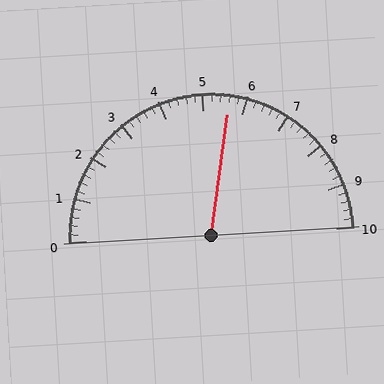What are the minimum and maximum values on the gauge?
The gauge ranges from 0 to 10.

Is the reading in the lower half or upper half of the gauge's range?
The reading is in the upper half of the range (0 to 10).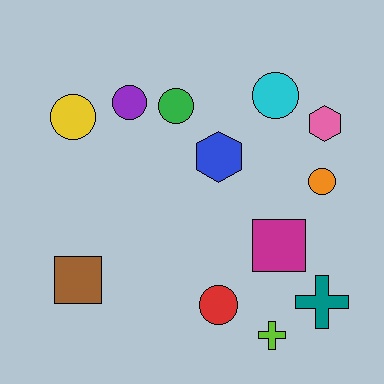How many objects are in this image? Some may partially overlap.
There are 12 objects.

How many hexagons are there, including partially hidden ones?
There are 2 hexagons.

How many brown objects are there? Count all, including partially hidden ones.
There is 1 brown object.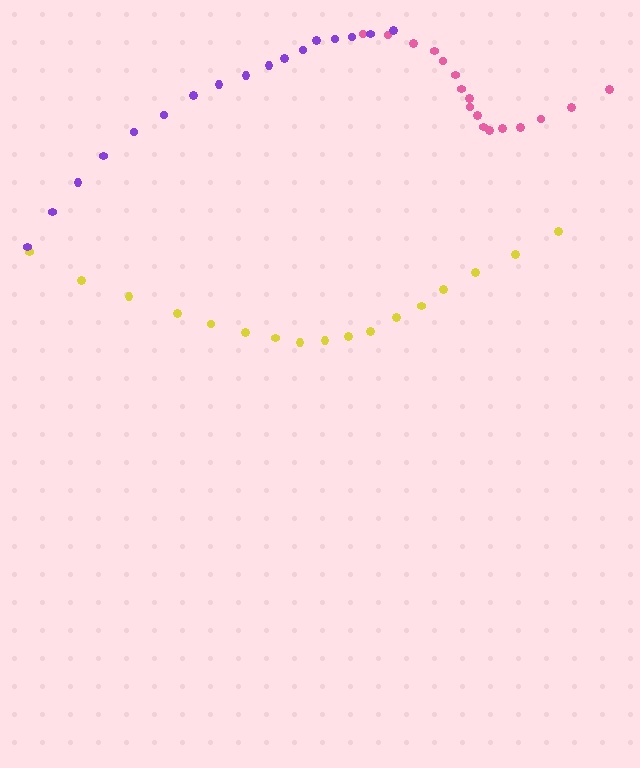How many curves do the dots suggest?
There are 3 distinct paths.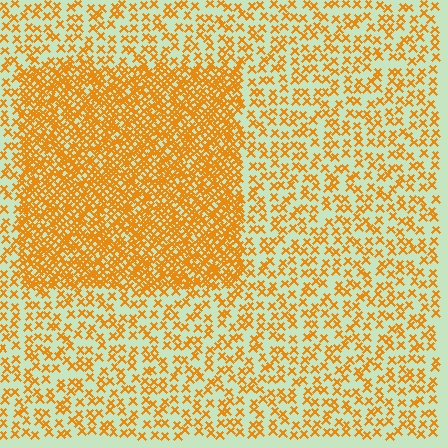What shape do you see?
I see a rectangle.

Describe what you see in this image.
The image contains small orange elements arranged at two different densities. A rectangle-shaped region is visible where the elements are more densely packed than the surrounding area.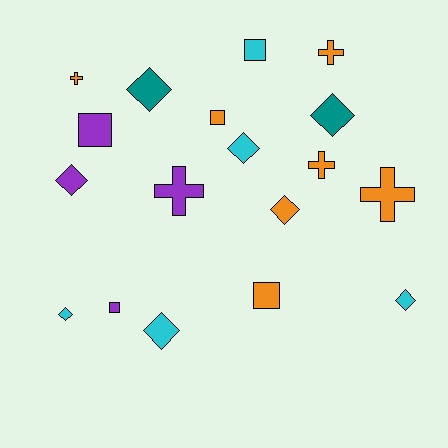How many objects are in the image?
There are 18 objects.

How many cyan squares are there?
There is 1 cyan square.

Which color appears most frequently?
Orange, with 7 objects.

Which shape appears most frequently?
Diamond, with 8 objects.